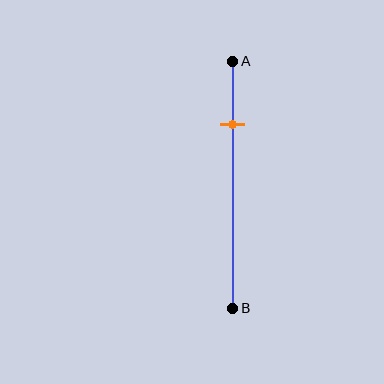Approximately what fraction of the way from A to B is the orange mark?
The orange mark is approximately 25% of the way from A to B.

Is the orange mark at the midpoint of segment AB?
No, the mark is at about 25% from A, not at the 50% midpoint.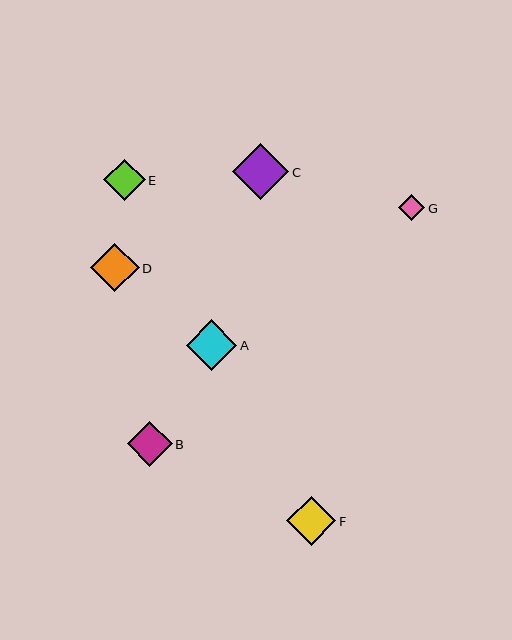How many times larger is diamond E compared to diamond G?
Diamond E is approximately 1.6 times the size of diamond G.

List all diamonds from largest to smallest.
From largest to smallest: C, A, F, D, B, E, G.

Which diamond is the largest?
Diamond C is the largest with a size of approximately 56 pixels.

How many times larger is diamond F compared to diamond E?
Diamond F is approximately 1.2 times the size of diamond E.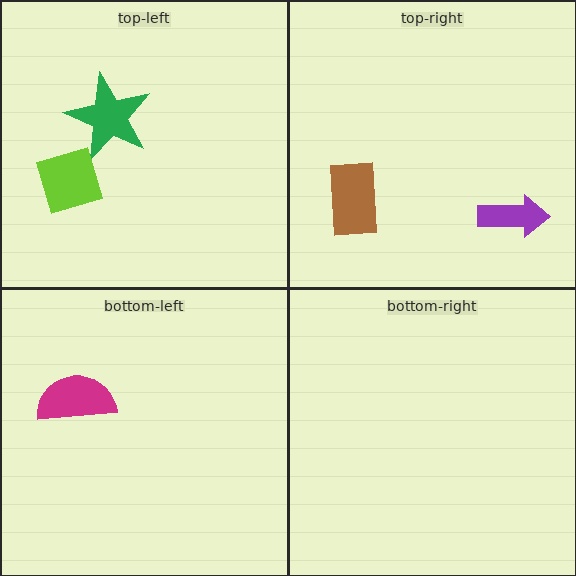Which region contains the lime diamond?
The top-left region.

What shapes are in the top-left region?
The green star, the lime diamond.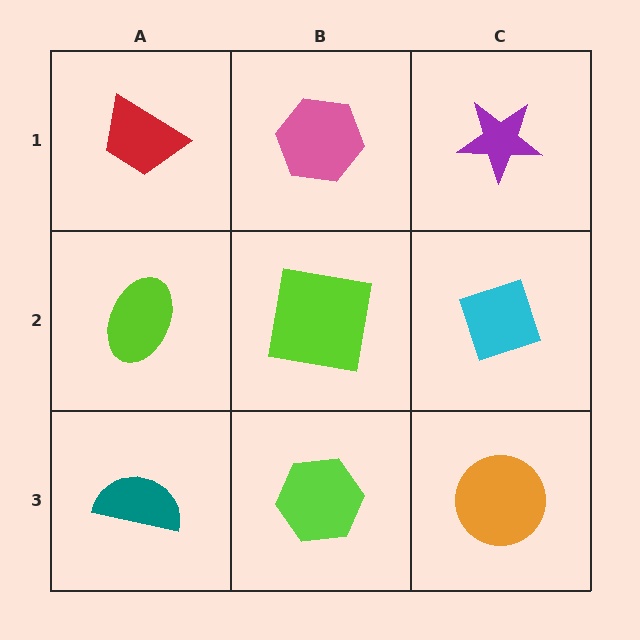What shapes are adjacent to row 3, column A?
A lime ellipse (row 2, column A), a lime hexagon (row 3, column B).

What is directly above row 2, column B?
A pink hexagon.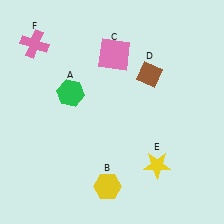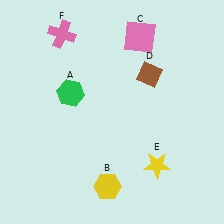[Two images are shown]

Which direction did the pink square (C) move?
The pink square (C) moved right.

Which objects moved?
The objects that moved are: the pink square (C), the pink cross (F).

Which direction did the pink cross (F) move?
The pink cross (F) moved right.